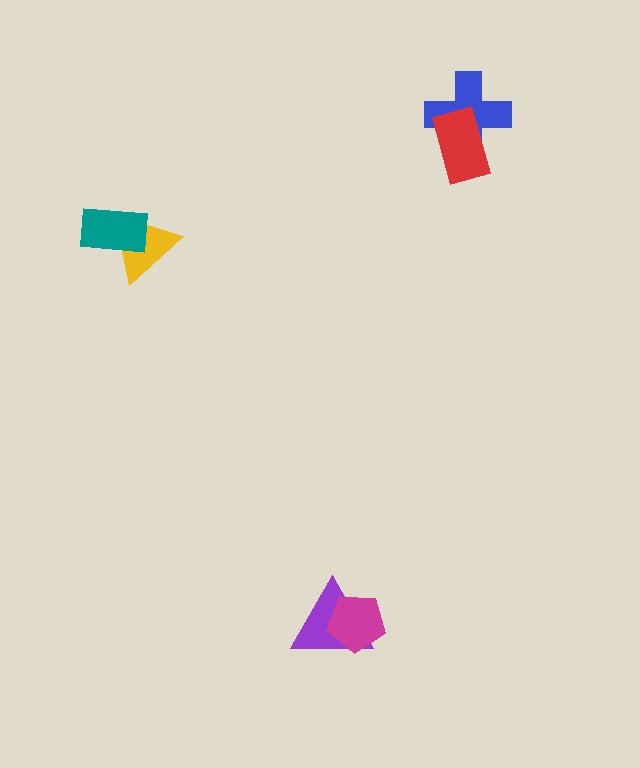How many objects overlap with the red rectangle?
1 object overlaps with the red rectangle.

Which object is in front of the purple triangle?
The magenta pentagon is in front of the purple triangle.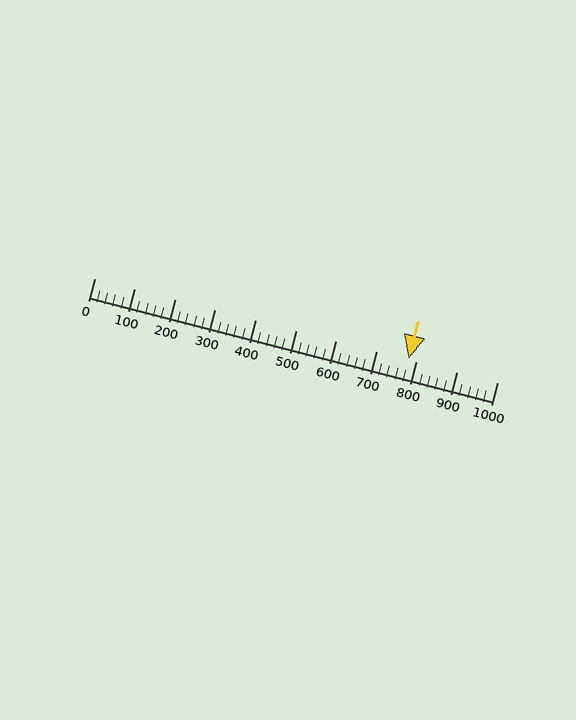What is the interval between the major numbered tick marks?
The major tick marks are spaced 100 units apart.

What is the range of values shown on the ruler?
The ruler shows values from 0 to 1000.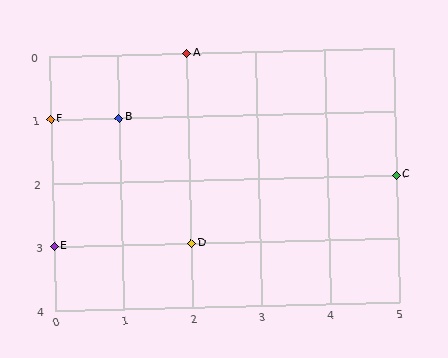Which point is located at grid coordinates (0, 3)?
Point E is at (0, 3).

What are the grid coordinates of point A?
Point A is at grid coordinates (2, 0).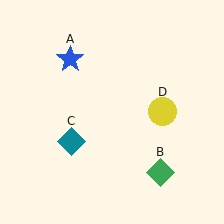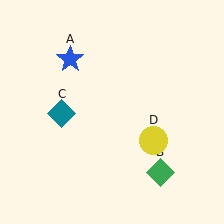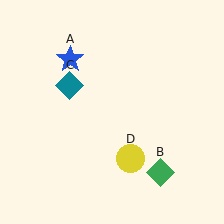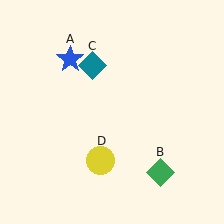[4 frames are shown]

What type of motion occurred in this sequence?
The teal diamond (object C), yellow circle (object D) rotated clockwise around the center of the scene.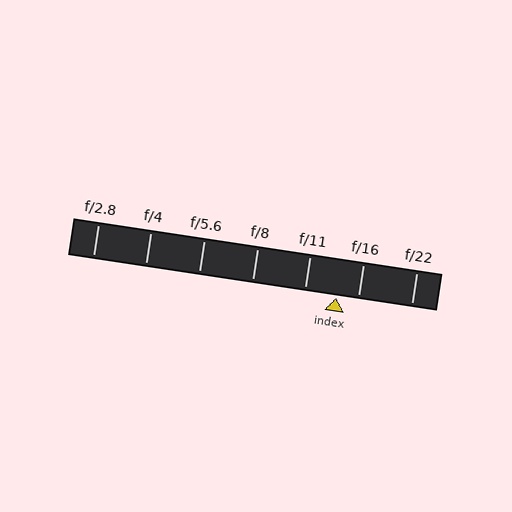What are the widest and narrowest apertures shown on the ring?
The widest aperture shown is f/2.8 and the narrowest is f/22.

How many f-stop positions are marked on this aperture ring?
There are 7 f-stop positions marked.